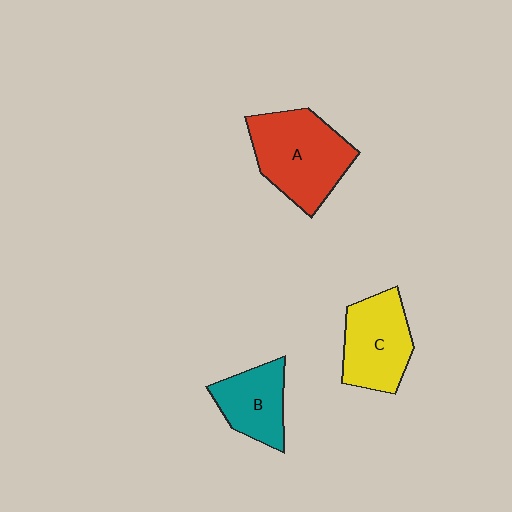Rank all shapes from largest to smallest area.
From largest to smallest: A (red), C (yellow), B (teal).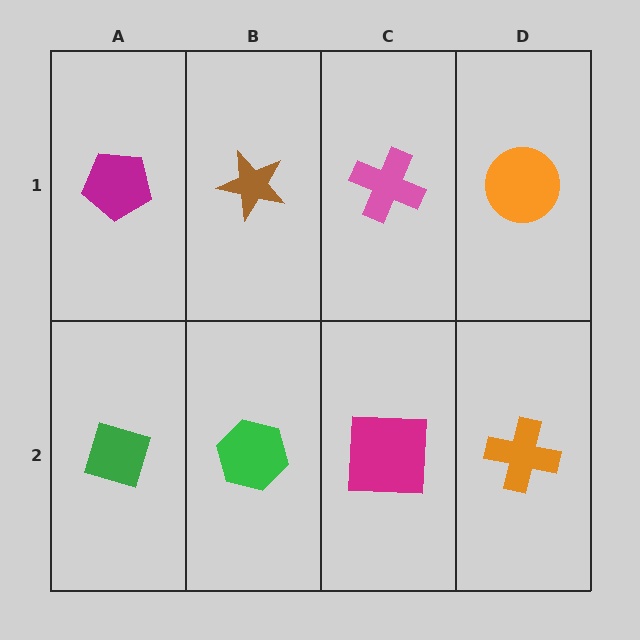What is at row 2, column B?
A green hexagon.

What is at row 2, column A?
A green diamond.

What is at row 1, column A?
A magenta pentagon.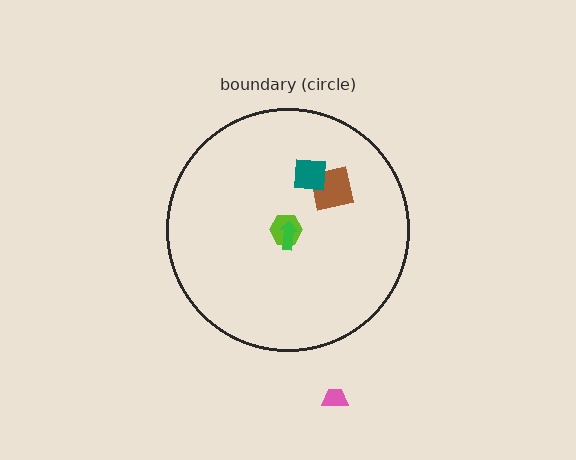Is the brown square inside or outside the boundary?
Inside.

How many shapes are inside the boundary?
4 inside, 1 outside.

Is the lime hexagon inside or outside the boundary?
Inside.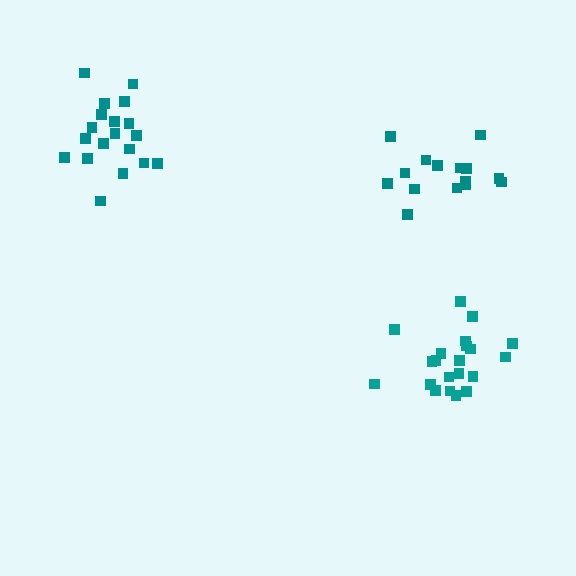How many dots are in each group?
Group 1: 21 dots, Group 2: 19 dots, Group 3: 16 dots (56 total).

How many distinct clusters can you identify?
There are 3 distinct clusters.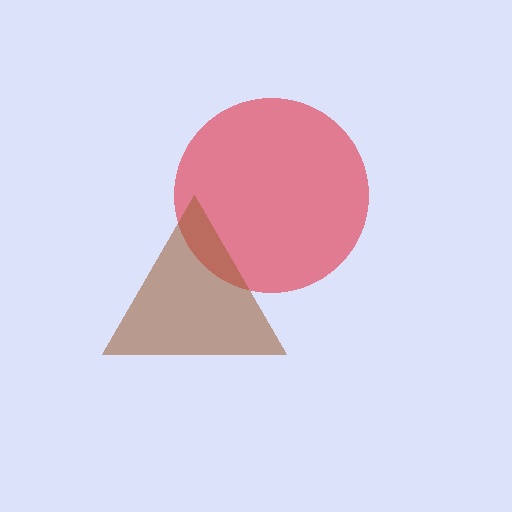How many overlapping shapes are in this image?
There are 2 overlapping shapes in the image.